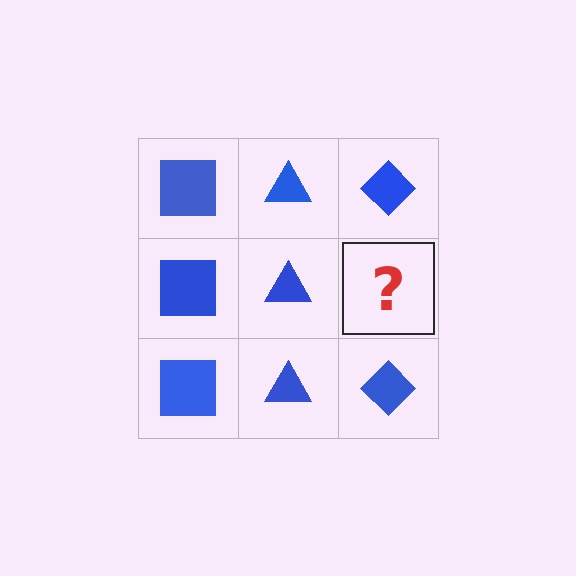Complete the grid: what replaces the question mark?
The question mark should be replaced with a blue diamond.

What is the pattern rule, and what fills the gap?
The rule is that each column has a consistent shape. The gap should be filled with a blue diamond.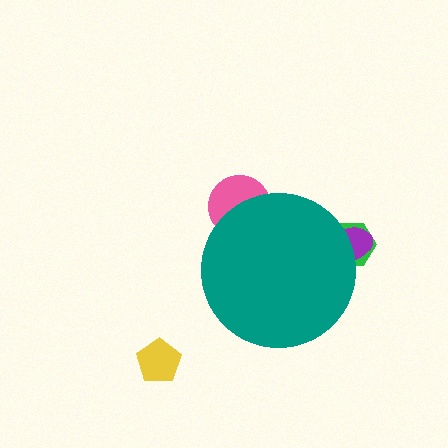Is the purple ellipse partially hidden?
Yes, the purple ellipse is partially hidden behind the teal circle.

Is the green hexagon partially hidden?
Yes, the green hexagon is partially hidden behind the teal circle.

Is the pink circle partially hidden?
Yes, the pink circle is partially hidden behind the teal circle.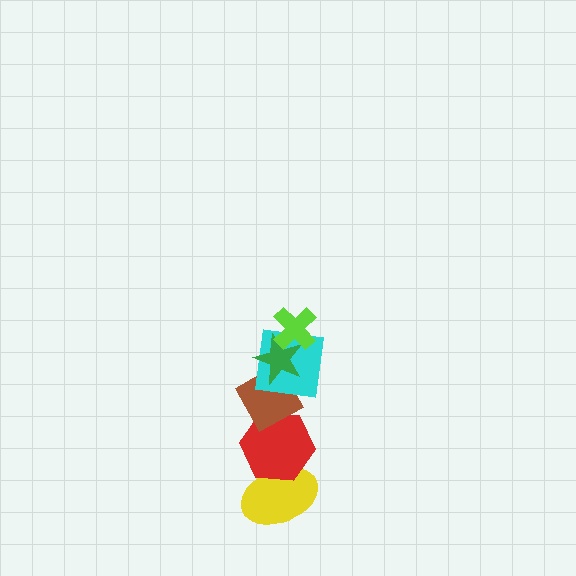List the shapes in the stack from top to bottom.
From top to bottom: the lime cross, the green star, the cyan square, the brown diamond, the red hexagon, the yellow ellipse.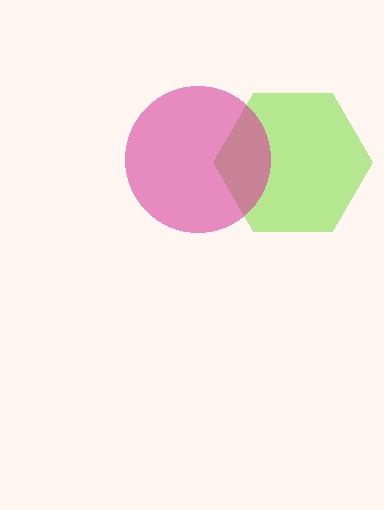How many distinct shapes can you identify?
There are 2 distinct shapes: a lime hexagon, a magenta circle.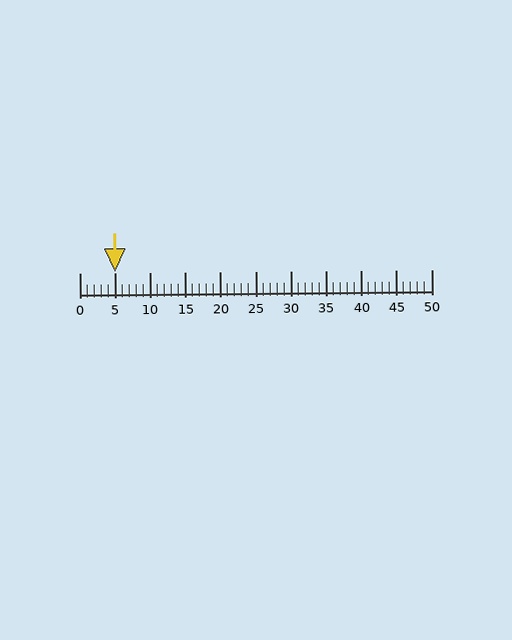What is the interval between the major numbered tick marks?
The major tick marks are spaced 5 units apart.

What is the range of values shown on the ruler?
The ruler shows values from 0 to 50.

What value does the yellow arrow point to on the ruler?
The yellow arrow points to approximately 5.